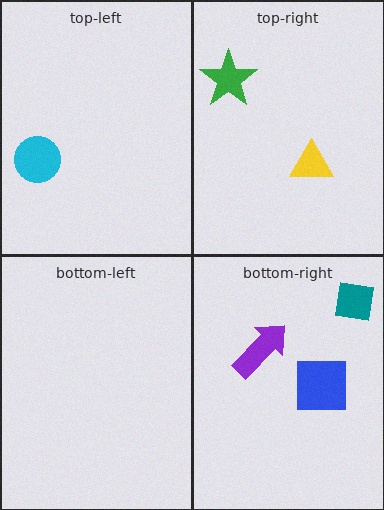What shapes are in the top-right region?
The yellow triangle, the green star.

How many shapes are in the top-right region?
2.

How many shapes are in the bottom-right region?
3.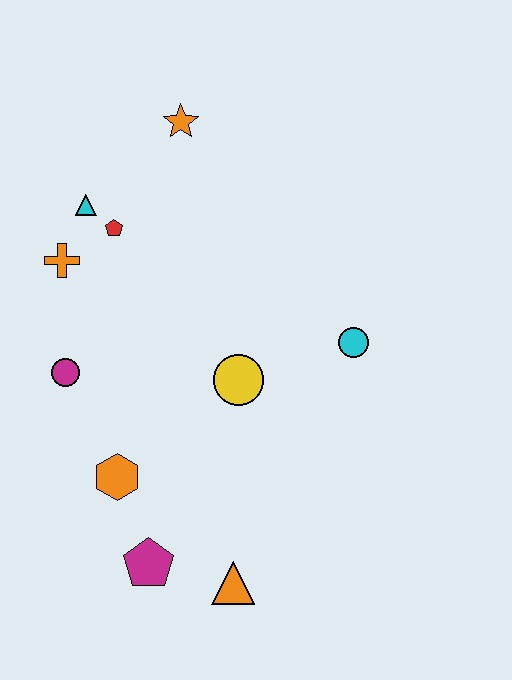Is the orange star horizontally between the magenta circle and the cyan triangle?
No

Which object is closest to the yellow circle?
The cyan circle is closest to the yellow circle.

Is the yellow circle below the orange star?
Yes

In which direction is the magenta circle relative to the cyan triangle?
The magenta circle is below the cyan triangle.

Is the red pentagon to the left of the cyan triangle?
No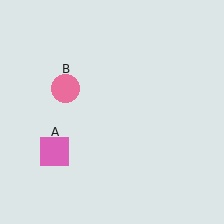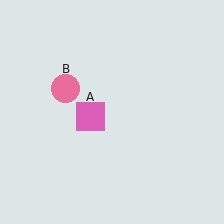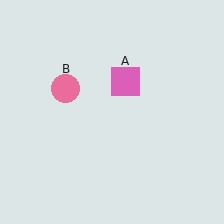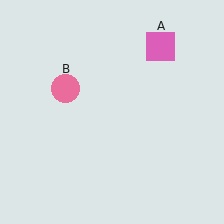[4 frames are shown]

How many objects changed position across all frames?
1 object changed position: pink square (object A).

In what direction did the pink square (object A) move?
The pink square (object A) moved up and to the right.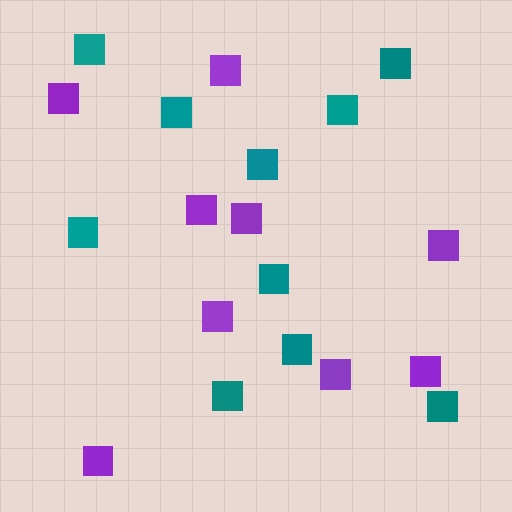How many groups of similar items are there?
There are 2 groups: one group of purple squares (9) and one group of teal squares (10).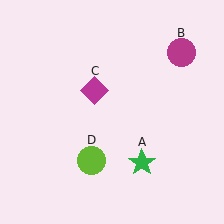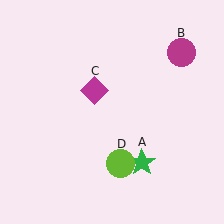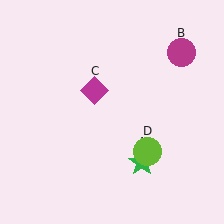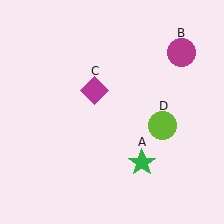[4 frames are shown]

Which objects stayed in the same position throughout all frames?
Green star (object A) and magenta circle (object B) and magenta diamond (object C) remained stationary.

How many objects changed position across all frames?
1 object changed position: lime circle (object D).